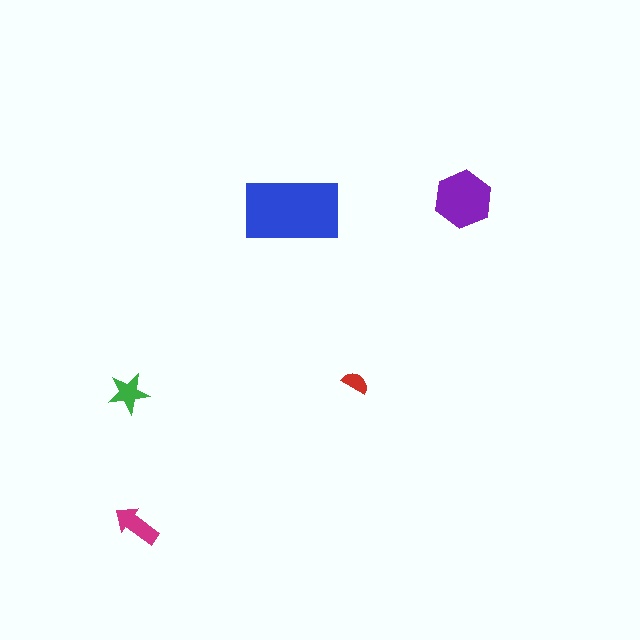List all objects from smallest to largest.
The red semicircle, the green star, the magenta arrow, the purple hexagon, the blue rectangle.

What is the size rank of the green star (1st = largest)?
4th.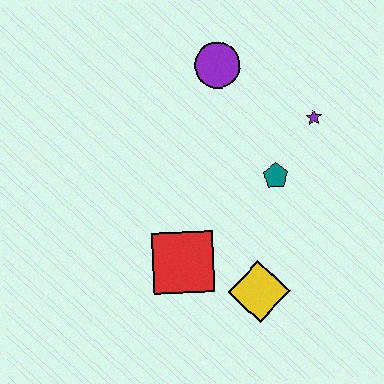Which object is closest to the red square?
The yellow diamond is closest to the red square.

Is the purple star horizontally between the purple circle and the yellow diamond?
No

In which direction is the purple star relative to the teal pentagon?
The purple star is above the teal pentagon.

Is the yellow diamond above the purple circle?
No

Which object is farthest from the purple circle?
The yellow diamond is farthest from the purple circle.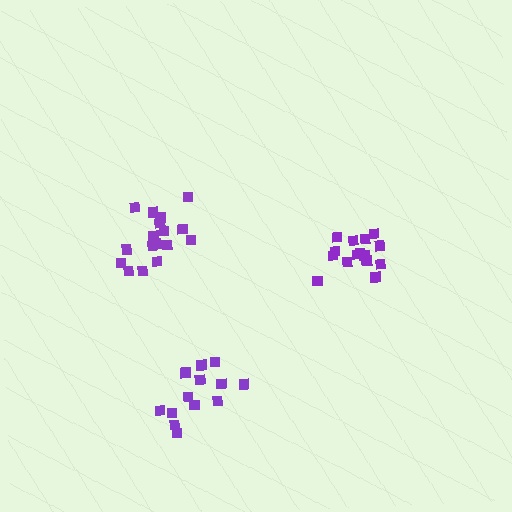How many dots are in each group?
Group 1: 15 dots, Group 2: 13 dots, Group 3: 17 dots (45 total).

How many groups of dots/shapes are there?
There are 3 groups.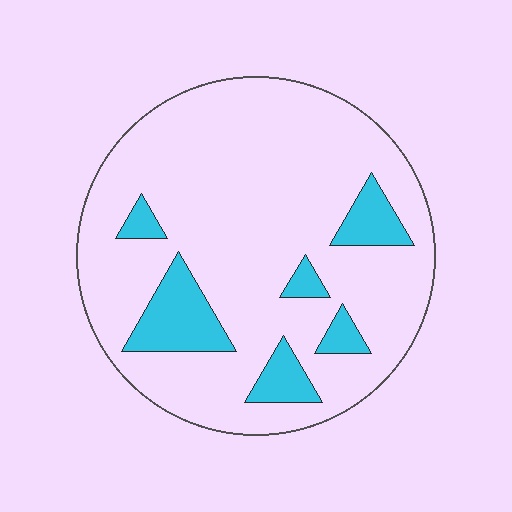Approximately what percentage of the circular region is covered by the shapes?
Approximately 15%.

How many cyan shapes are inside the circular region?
6.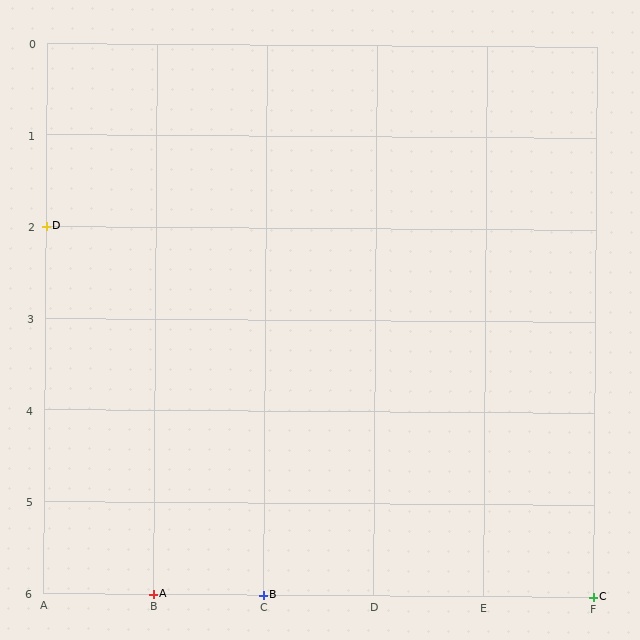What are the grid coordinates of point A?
Point A is at grid coordinates (B, 6).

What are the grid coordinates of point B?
Point B is at grid coordinates (C, 6).